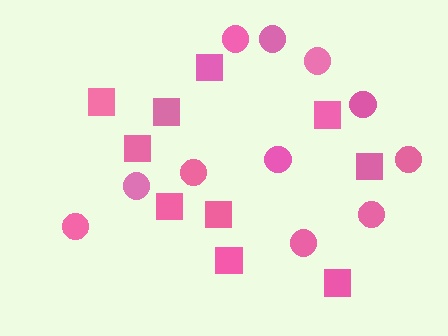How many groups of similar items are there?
There are 2 groups: one group of circles (11) and one group of squares (10).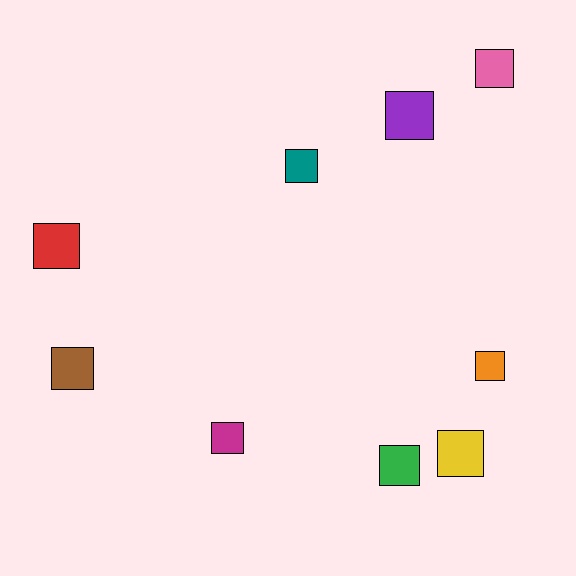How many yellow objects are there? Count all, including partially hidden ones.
There is 1 yellow object.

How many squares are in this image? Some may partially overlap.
There are 9 squares.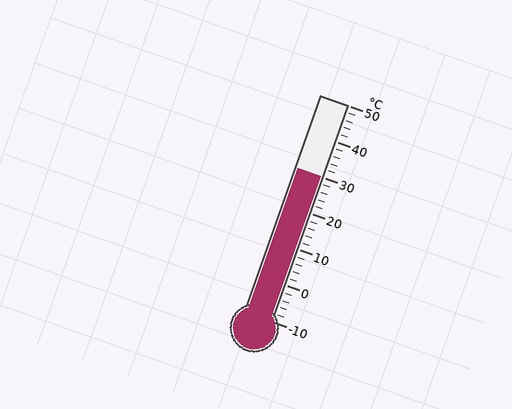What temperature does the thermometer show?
The thermometer shows approximately 30°C.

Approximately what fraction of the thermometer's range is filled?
The thermometer is filled to approximately 65% of its range.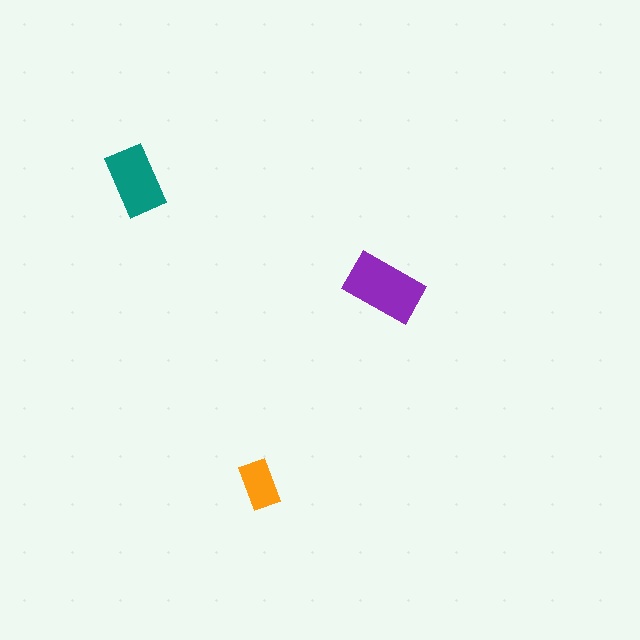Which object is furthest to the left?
The teal rectangle is leftmost.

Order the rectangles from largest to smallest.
the purple one, the teal one, the orange one.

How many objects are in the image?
There are 3 objects in the image.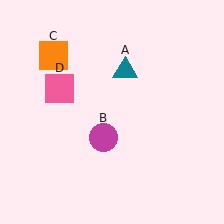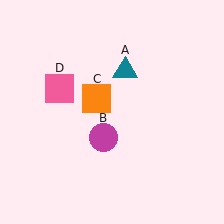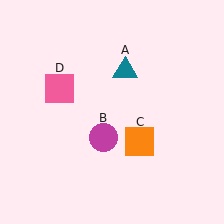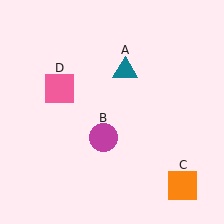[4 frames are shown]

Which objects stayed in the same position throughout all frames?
Teal triangle (object A) and magenta circle (object B) and pink square (object D) remained stationary.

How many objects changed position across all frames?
1 object changed position: orange square (object C).